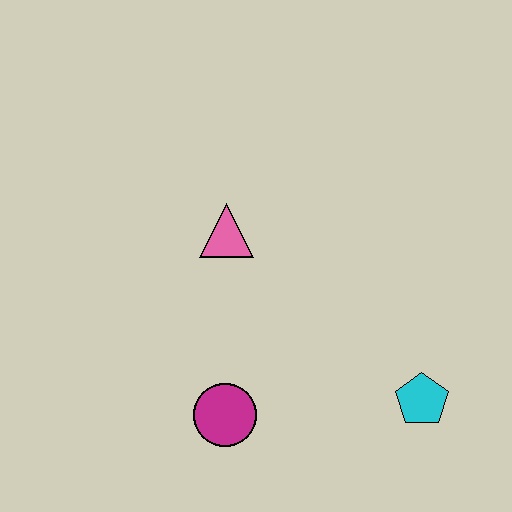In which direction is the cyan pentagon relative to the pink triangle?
The cyan pentagon is to the right of the pink triangle.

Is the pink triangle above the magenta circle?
Yes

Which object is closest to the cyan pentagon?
The magenta circle is closest to the cyan pentagon.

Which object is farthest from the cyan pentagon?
The pink triangle is farthest from the cyan pentagon.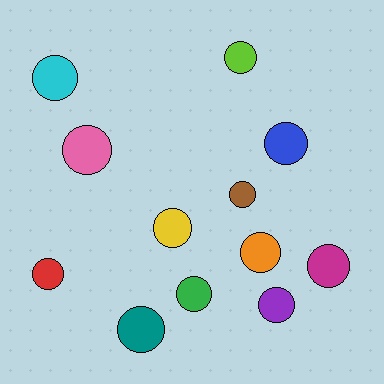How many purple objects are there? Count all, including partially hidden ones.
There is 1 purple object.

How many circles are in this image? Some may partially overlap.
There are 12 circles.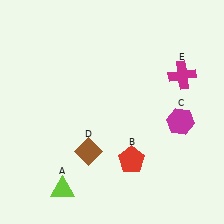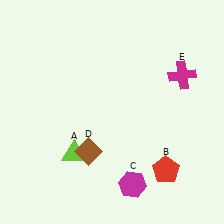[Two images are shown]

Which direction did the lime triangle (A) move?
The lime triangle (A) moved up.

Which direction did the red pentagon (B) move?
The red pentagon (B) moved right.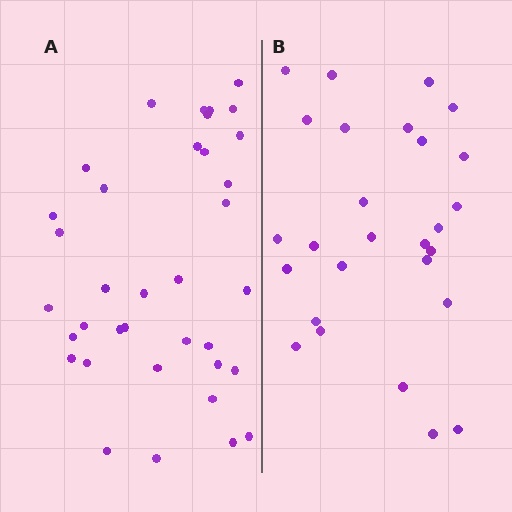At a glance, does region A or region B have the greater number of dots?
Region A (the left region) has more dots.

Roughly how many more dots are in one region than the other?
Region A has roughly 8 or so more dots than region B.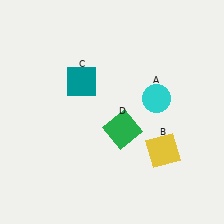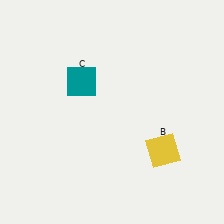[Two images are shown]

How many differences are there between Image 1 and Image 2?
There are 2 differences between the two images.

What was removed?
The green square (D), the cyan circle (A) were removed in Image 2.